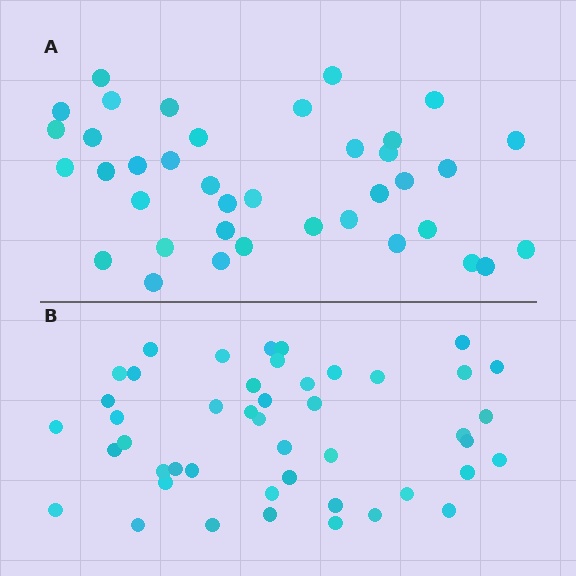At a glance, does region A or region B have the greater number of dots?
Region B (the bottom region) has more dots.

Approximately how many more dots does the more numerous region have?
Region B has roughly 8 or so more dots than region A.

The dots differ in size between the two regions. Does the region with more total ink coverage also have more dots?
No. Region A has more total ink coverage because its dots are larger, but region B actually contains more individual dots. Total area can be misleading — the number of items is what matters here.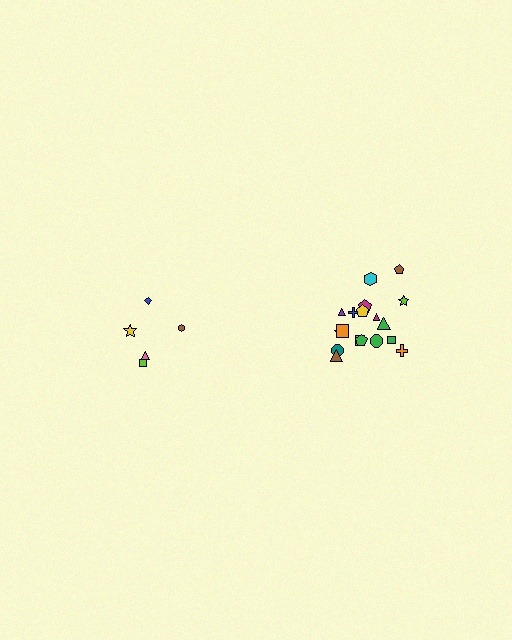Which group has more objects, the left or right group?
The right group.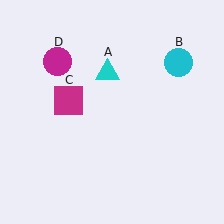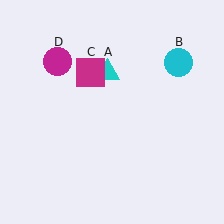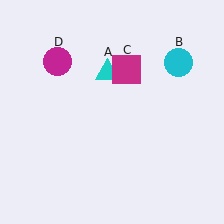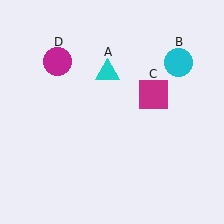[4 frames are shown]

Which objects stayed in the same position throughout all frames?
Cyan triangle (object A) and cyan circle (object B) and magenta circle (object D) remained stationary.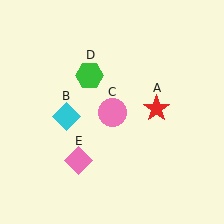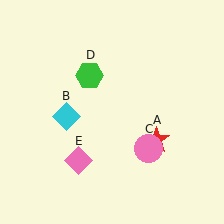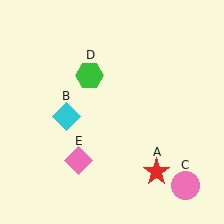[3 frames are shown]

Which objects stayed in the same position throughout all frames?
Cyan diamond (object B) and green hexagon (object D) and pink diamond (object E) remained stationary.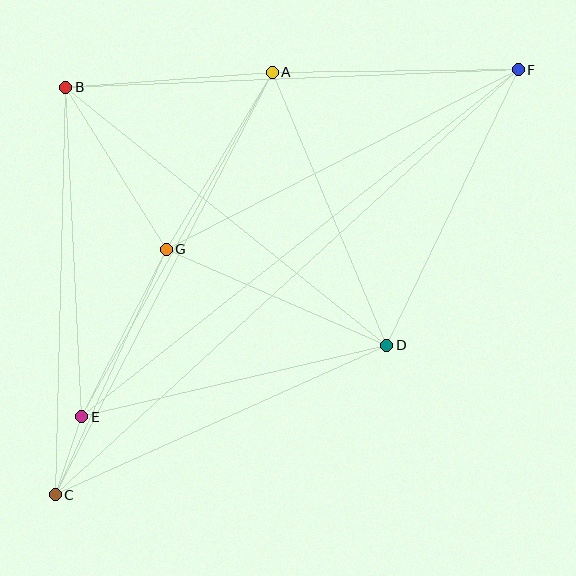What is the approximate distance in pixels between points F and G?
The distance between F and G is approximately 395 pixels.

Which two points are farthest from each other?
Points C and F are farthest from each other.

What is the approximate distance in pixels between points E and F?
The distance between E and F is approximately 557 pixels.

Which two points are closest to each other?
Points C and E are closest to each other.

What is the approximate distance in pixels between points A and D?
The distance between A and D is approximately 296 pixels.